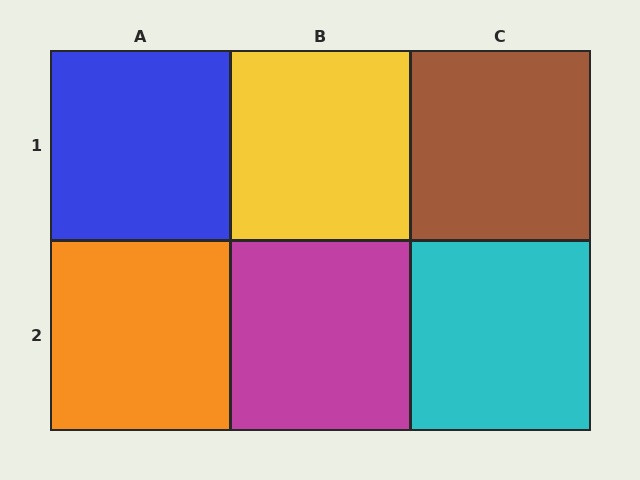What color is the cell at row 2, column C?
Cyan.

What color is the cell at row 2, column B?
Magenta.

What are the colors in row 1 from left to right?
Blue, yellow, brown.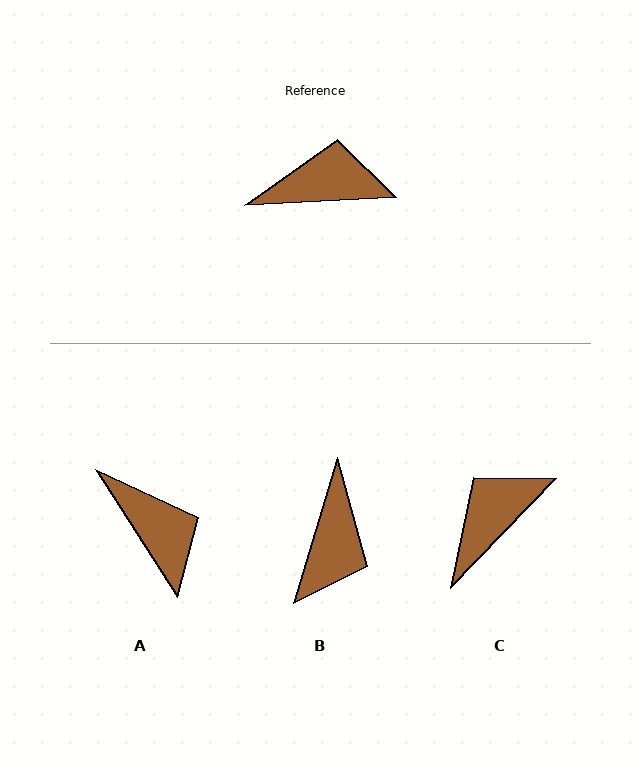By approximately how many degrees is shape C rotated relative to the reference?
Approximately 43 degrees counter-clockwise.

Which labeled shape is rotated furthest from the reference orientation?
B, about 110 degrees away.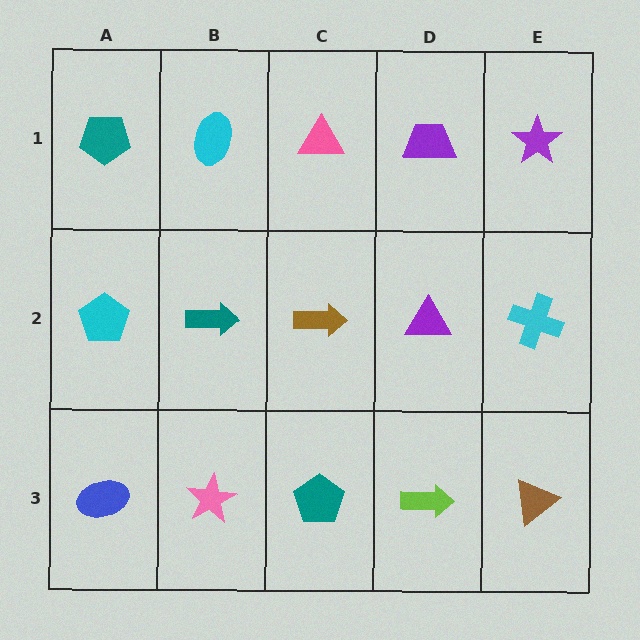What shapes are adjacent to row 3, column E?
A cyan cross (row 2, column E), a lime arrow (row 3, column D).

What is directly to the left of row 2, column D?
A brown arrow.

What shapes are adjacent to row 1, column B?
A teal arrow (row 2, column B), a teal pentagon (row 1, column A), a pink triangle (row 1, column C).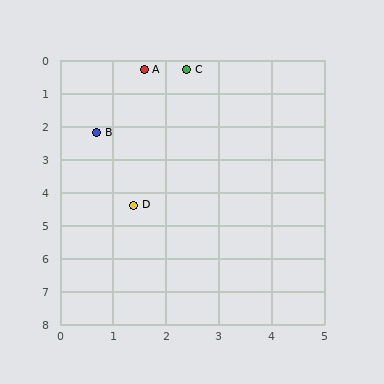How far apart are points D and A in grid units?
Points D and A are about 4.1 grid units apart.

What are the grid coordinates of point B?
Point B is at approximately (0.7, 2.2).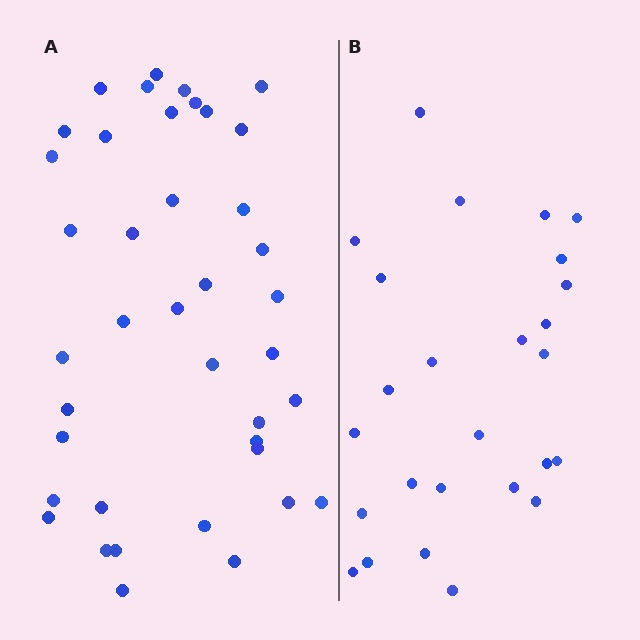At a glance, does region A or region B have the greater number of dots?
Region A (the left region) has more dots.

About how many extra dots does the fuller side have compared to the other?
Region A has approximately 15 more dots than region B.